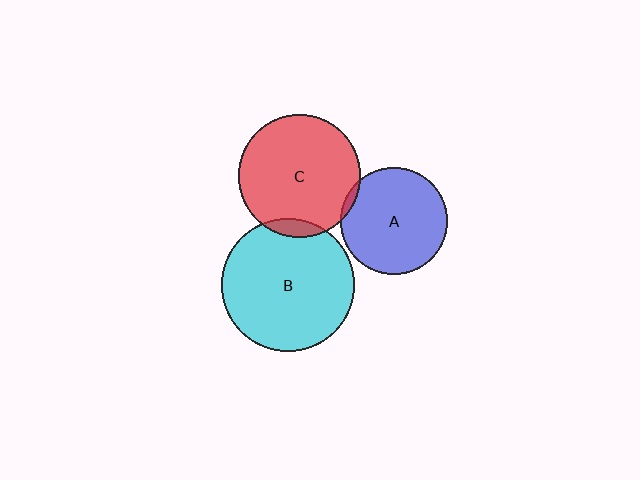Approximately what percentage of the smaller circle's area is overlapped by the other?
Approximately 5%.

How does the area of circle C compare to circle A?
Approximately 1.3 times.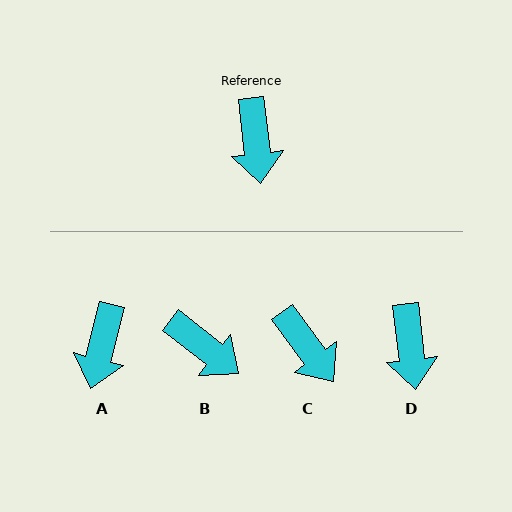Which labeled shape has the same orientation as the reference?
D.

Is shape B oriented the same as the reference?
No, it is off by about 45 degrees.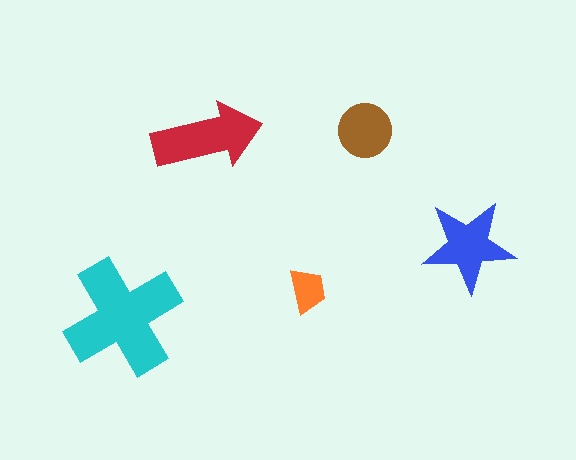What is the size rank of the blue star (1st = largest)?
3rd.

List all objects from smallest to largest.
The orange trapezoid, the brown circle, the blue star, the red arrow, the cyan cross.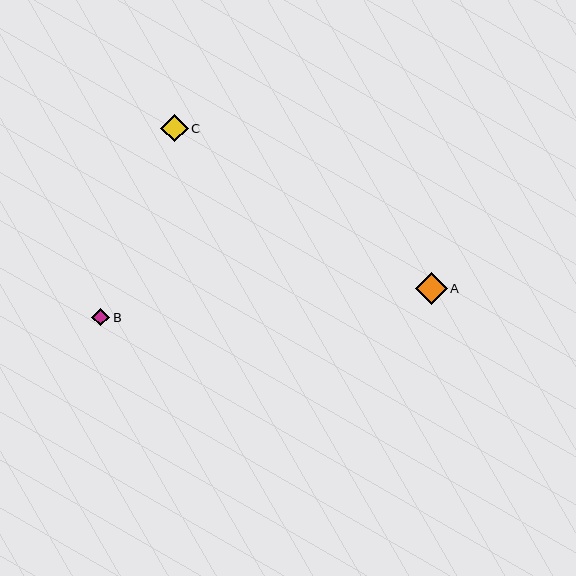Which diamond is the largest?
Diamond A is the largest with a size of approximately 32 pixels.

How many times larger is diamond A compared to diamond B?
Diamond A is approximately 1.8 times the size of diamond B.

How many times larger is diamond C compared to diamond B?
Diamond C is approximately 1.6 times the size of diamond B.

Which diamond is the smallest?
Diamond B is the smallest with a size of approximately 18 pixels.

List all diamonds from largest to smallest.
From largest to smallest: A, C, B.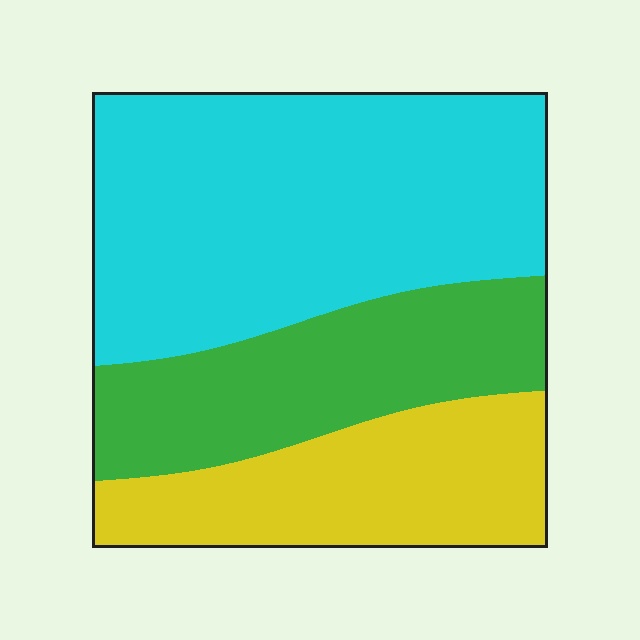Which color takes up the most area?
Cyan, at roughly 50%.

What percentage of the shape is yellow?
Yellow takes up about one quarter (1/4) of the shape.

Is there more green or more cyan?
Cyan.